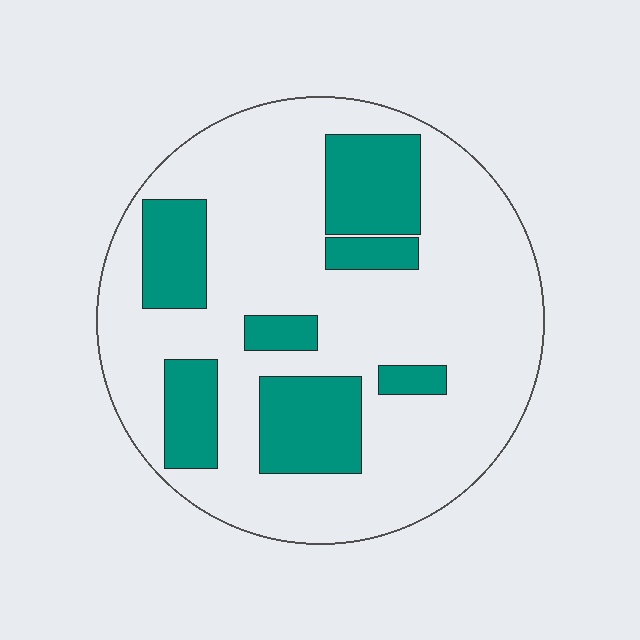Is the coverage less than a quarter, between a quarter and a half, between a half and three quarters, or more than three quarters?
Between a quarter and a half.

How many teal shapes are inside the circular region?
7.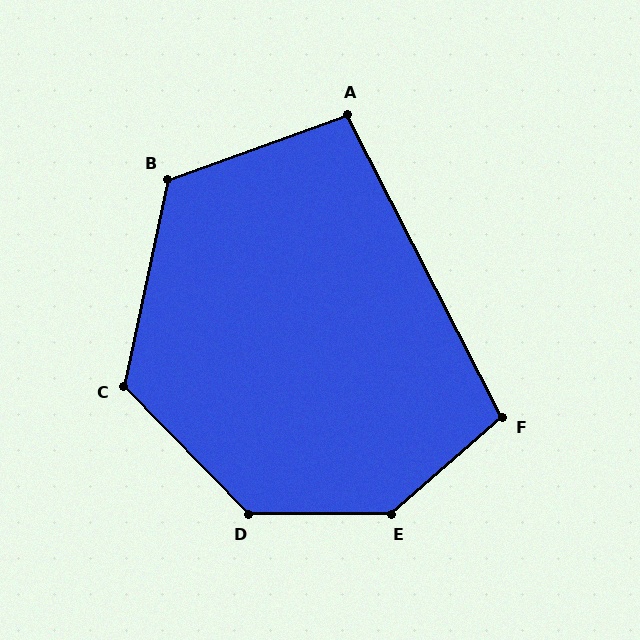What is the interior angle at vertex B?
Approximately 122 degrees (obtuse).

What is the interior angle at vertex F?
Approximately 104 degrees (obtuse).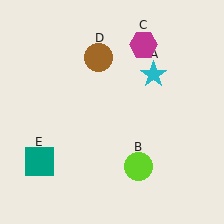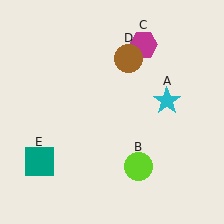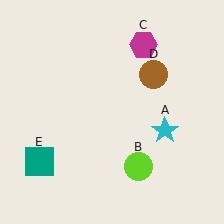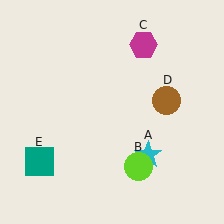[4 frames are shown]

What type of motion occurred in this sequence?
The cyan star (object A), brown circle (object D) rotated clockwise around the center of the scene.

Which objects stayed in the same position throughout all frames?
Lime circle (object B) and magenta hexagon (object C) and teal square (object E) remained stationary.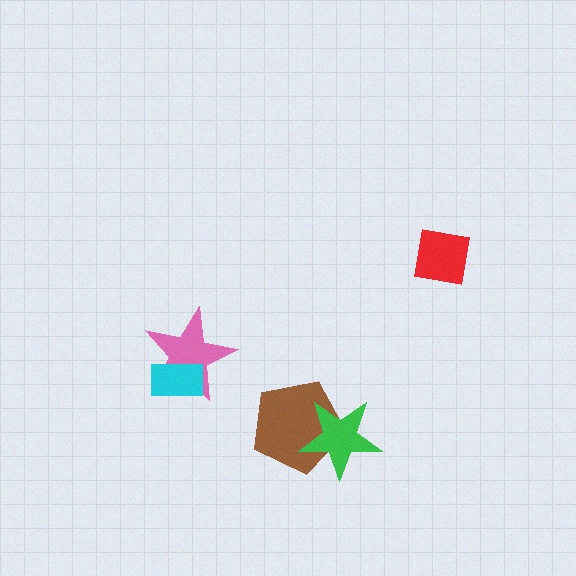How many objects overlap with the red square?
0 objects overlap with the red square.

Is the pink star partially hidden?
Yes, it is partially covered by another shape.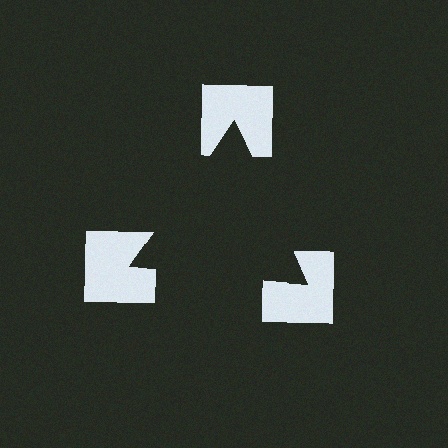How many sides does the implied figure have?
3 sides.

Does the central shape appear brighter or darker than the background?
It typically appears slightly darker than the background, even though no actual brightness change is drawn.